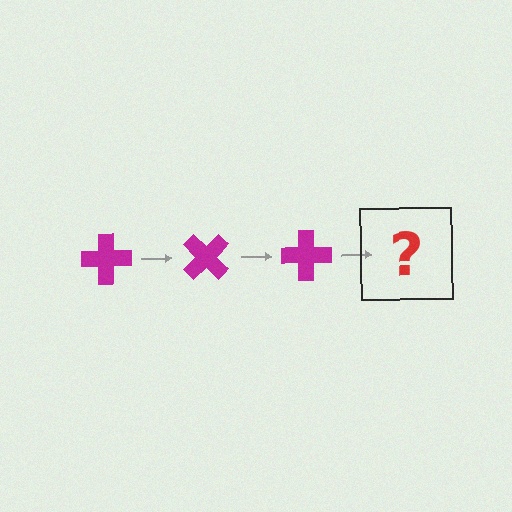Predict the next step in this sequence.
The next step is a magenta cross rotated 135 degrees.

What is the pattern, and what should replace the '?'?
The pattern is that the cross rotates 45 degrees each step. The '?' should be a magenta cross rotated 135 degrees.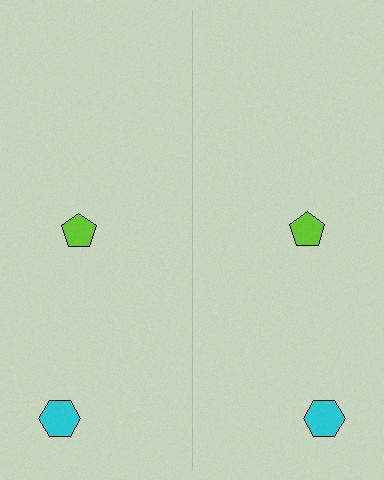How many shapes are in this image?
There are 4 shapes in this image.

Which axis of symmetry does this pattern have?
The pattern has a vertical axis of symmetry running through the center of the image.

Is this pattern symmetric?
Yes, this pattern has bilateral (reflection) symmetry.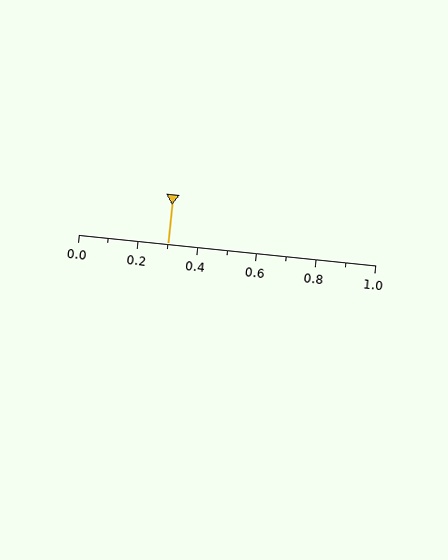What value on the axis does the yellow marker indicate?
The marker indicates approximately 0.3.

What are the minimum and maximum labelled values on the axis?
The axis runs from 0.0 to 1.0.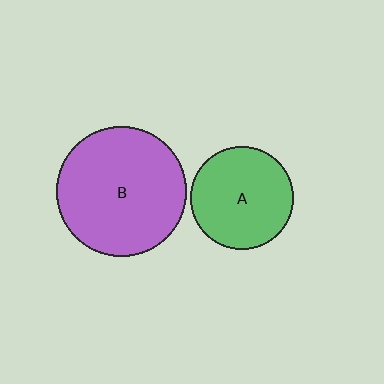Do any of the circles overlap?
No, none of the circles overlap.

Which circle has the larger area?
Circle B (purple).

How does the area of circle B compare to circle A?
Approximately 1.6 times.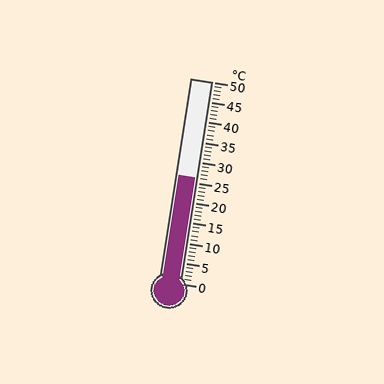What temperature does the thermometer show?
The thermometer shows approximately 26°C.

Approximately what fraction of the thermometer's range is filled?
The thermometer is filled to approximately 50% of its range.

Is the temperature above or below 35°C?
The temperature is below 35°C.